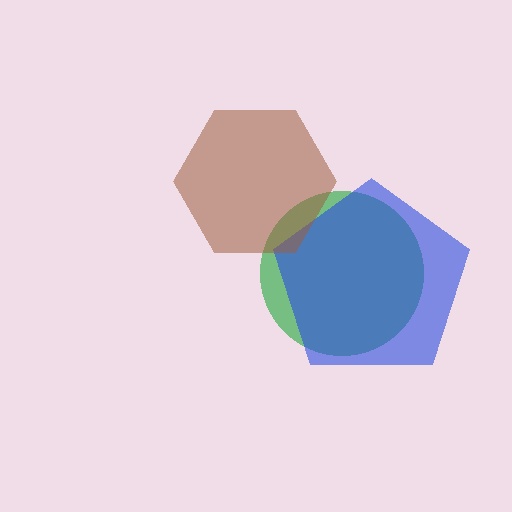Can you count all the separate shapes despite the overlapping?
Yes, there are 3 separate shapes.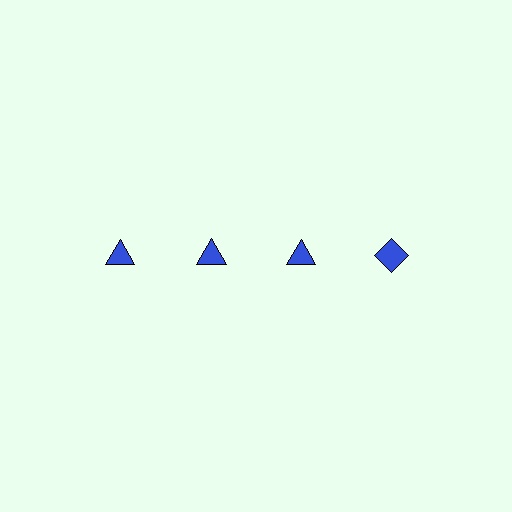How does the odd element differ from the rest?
It has a different shape: diamond instead of triangle.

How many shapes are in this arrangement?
There are 4 shapes arranged in a grid pattern.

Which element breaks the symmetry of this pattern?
The blue diamond in the top row, second from right column breaks the symmetry. All other shapes are blue triangles.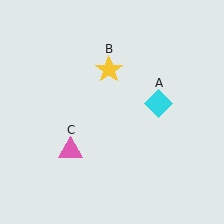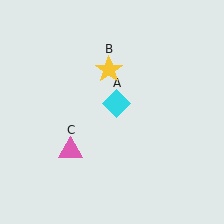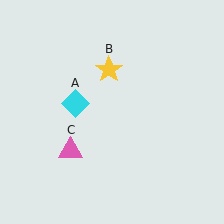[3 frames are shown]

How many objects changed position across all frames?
1 object changed position: cyan diamond (object A).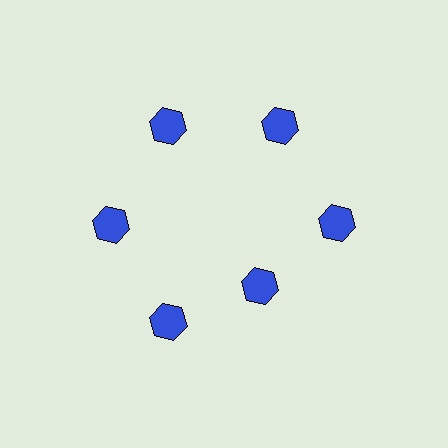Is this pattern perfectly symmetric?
No. The 6 blue hexagons are arranged in a ring, but one element near the 5 o'clock position is pulled inward toward the center, breaking the 6-fold rotational symmetry.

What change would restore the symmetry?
The symmetry would be restored by moving it outward, back onto the ring so that all 6 hexagons sit at equal angles and equal distance from the center.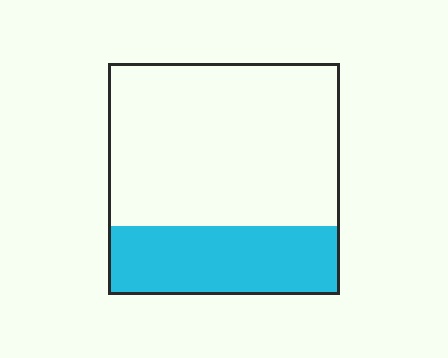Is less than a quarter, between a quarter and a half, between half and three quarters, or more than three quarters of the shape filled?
Between a quarter and a half.